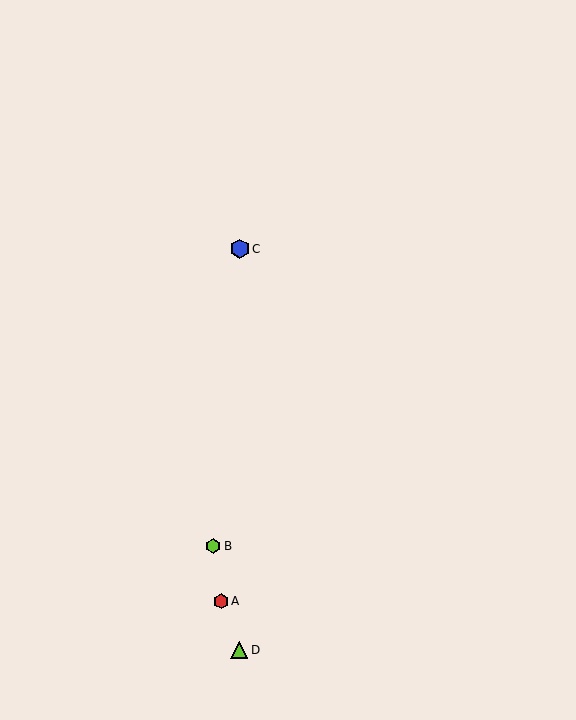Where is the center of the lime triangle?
The center of the lime triangle is at (239, 650).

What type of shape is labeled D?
Shape D is a lime triangle.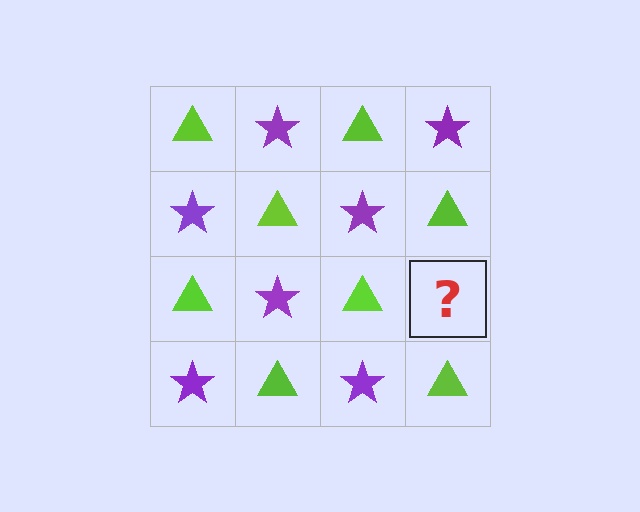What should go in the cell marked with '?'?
The missing cell should contain a purple star.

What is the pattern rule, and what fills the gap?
The rule is that it alternates lime triangle and purple star in a checkerboard pattern. The gap should be filled with a purple star.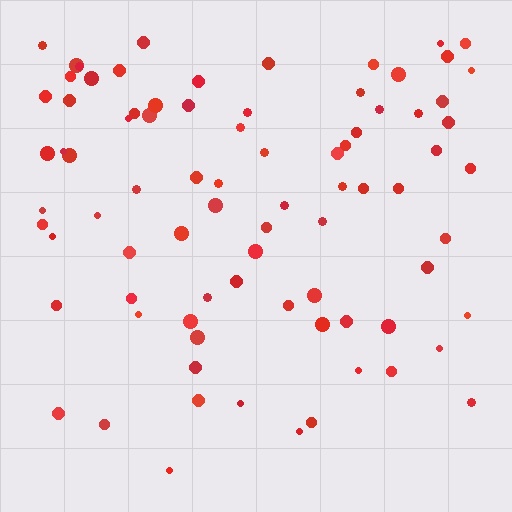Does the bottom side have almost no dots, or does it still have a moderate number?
Still a moderate number, just noticeably fewer than the top.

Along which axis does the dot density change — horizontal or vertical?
Vertical.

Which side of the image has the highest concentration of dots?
The top.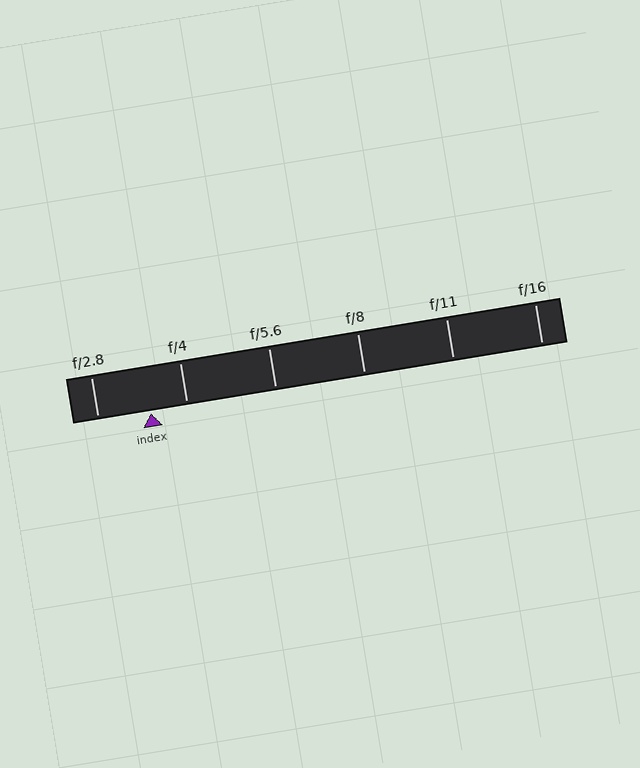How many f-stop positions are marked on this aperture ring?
There are 6 f-stop positions marked.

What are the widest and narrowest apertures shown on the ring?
The widest aperture shown is f/2.8 and the narrowest is f/16.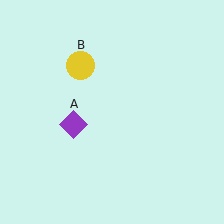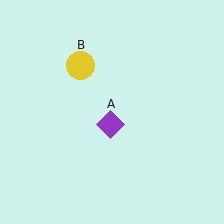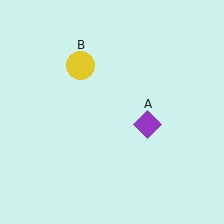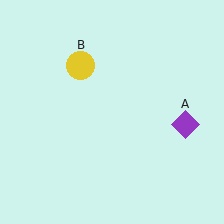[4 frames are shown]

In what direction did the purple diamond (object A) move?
The purple diamond (object A) moved right.